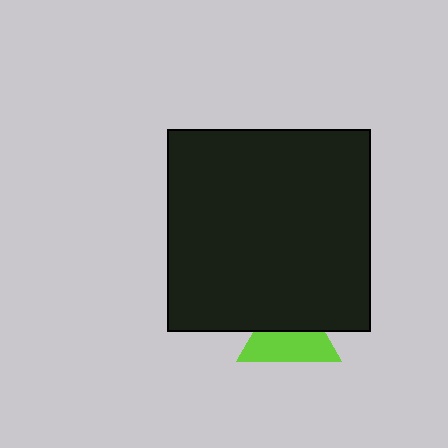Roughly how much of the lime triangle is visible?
About half of it is visible (roughly 55%).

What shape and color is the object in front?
The object in front is a black square.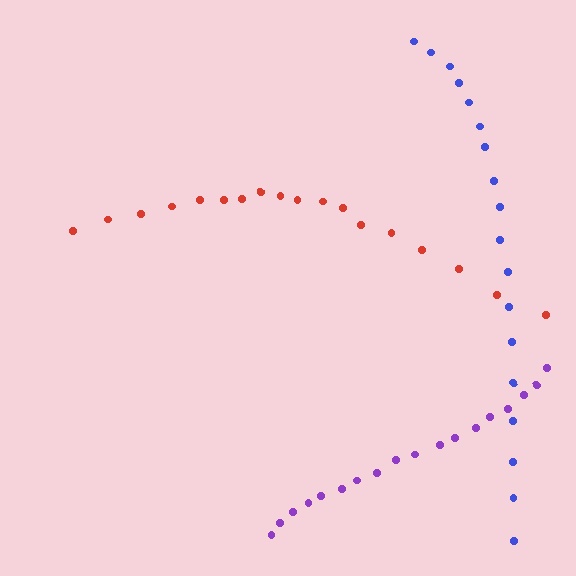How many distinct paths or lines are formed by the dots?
There are 3 distinct paths.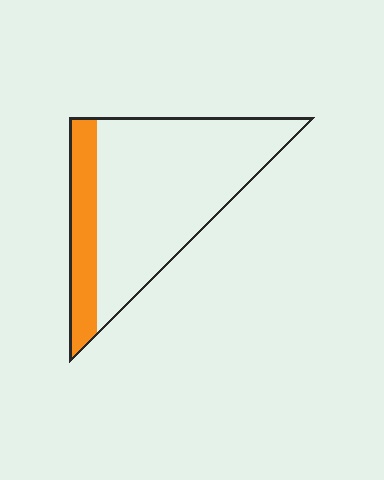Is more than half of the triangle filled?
No.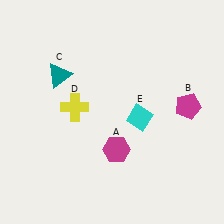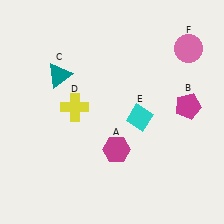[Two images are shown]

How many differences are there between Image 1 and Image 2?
There is 1 difference between the two images.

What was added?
A pink circle (F) was added in Image 2.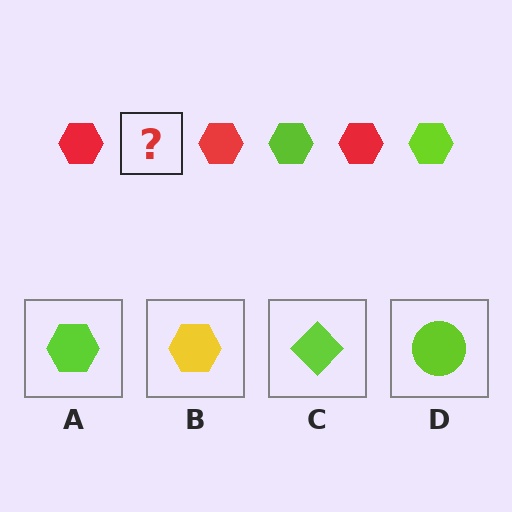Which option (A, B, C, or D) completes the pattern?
A.